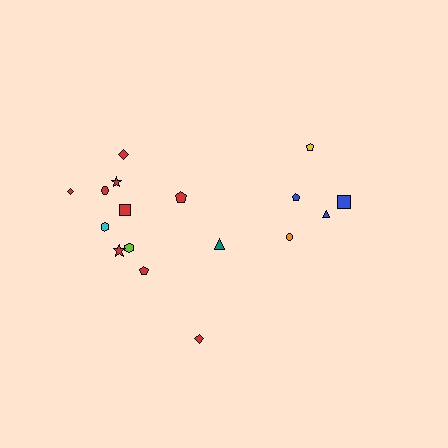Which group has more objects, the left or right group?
The left group.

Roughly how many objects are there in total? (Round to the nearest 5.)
Roughly 15 objects in total.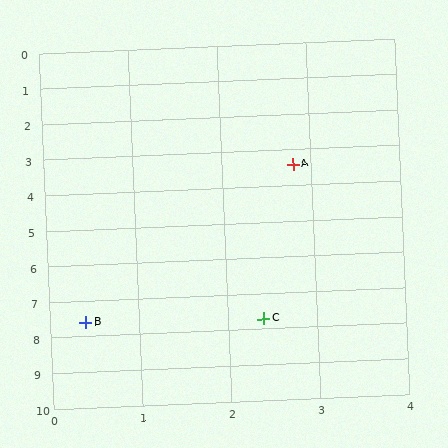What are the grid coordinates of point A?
Point A is at approximately (2.8, 3.4).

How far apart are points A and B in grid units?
Points A and B are about 4.8 grid units apart.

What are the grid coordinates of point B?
Point B is at approximately (0.4, 7.6).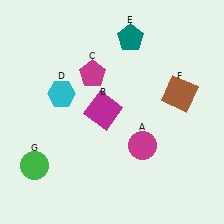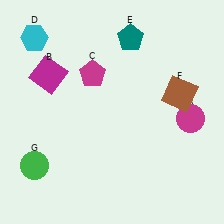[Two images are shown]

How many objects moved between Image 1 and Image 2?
3 objects moved between the two images.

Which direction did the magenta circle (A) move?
The magenta circle (A) moved right.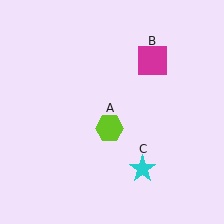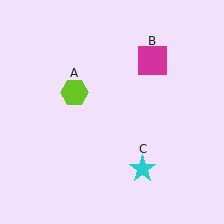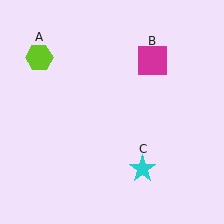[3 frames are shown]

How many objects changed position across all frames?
1 object changed position: lime hexagon (object A).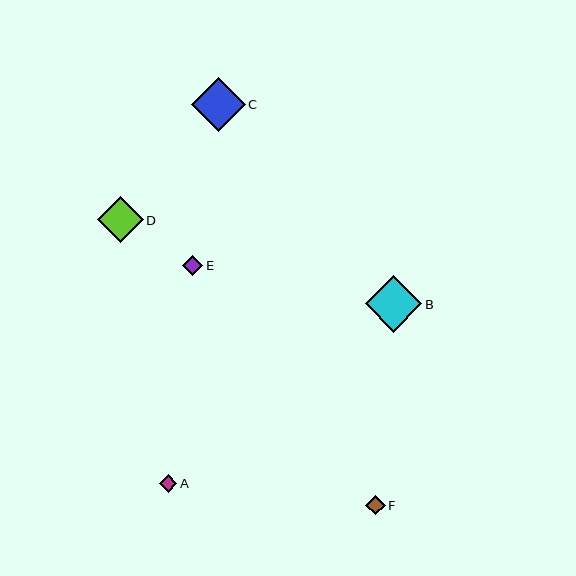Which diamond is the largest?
Diamond B is the largest with a size of approximately 57 pixels.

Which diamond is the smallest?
Diamond A is the smallest with a size of approximately 18 pixels.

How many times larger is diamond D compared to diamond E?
Diamond D is approximately 2.3 times the size of diamond E.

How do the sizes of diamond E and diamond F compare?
Diamond E and diamond F are approximately the same size.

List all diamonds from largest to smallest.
From largest to smallest: B, C, D, E, F, A.